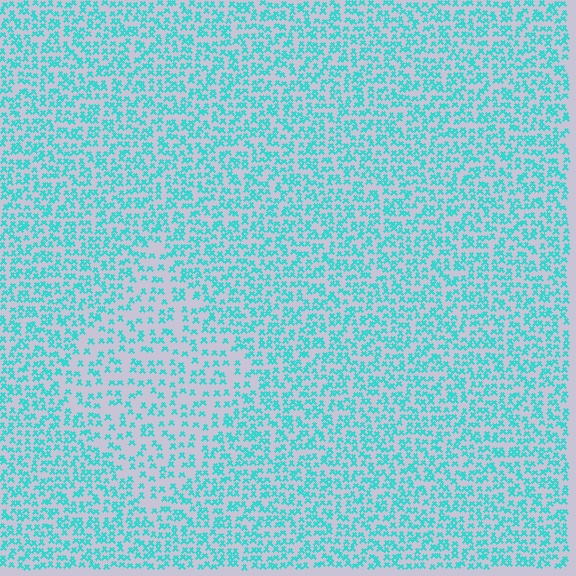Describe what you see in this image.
The image contains small cyan elements arranged at two different densities. A diamond-shaped region is visible where the elements are less densely packed than the surrounding area.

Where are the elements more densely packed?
The elements are more densely packed outside the diamond boundary.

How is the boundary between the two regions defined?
The boundary is defined by a change in element density (approximately 1.8x ratio). All elements are the same color, size, and shape.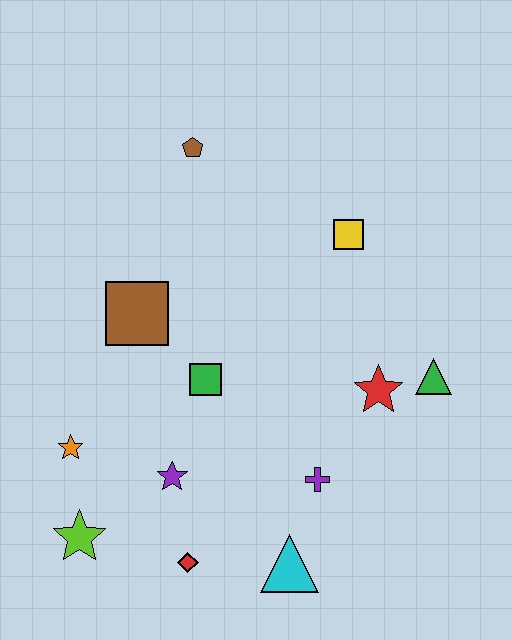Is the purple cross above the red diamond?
Yes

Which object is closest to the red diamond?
The purple star is closest to the red diamond.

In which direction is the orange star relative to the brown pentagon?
The orange star is below the brown pentagon.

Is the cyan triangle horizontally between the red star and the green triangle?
No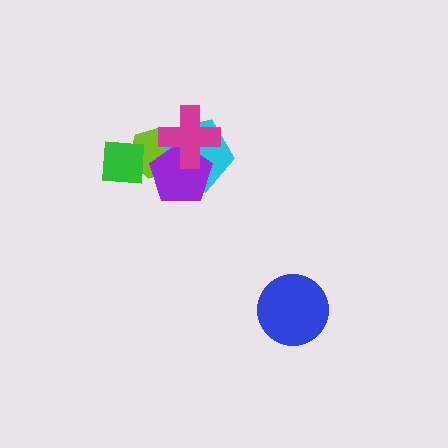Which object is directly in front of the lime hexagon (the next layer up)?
The green square is directly in front of the lime hexagon.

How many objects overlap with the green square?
1 object overlaps with the green square.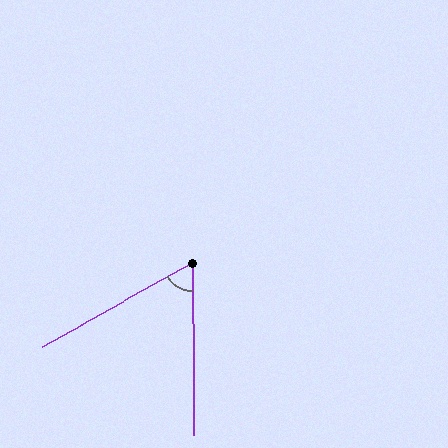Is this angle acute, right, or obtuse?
It is acute.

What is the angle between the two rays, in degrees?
Approximately 61 degrees.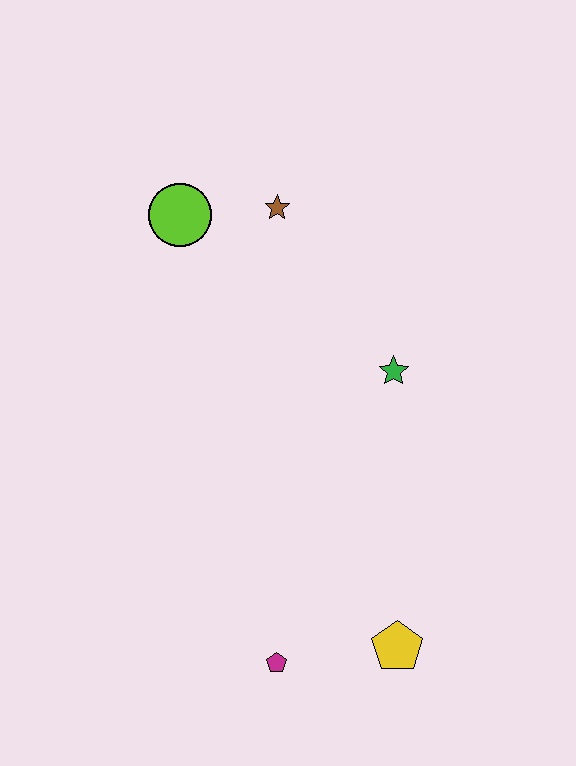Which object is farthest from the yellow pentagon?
The lime circle is farthest from the yellow pentagon.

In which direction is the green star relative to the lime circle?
The green star is to the right of the lime circle.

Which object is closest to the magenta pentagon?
The yellow pentagon is closest to the magenta pentagon.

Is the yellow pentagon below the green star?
Yes